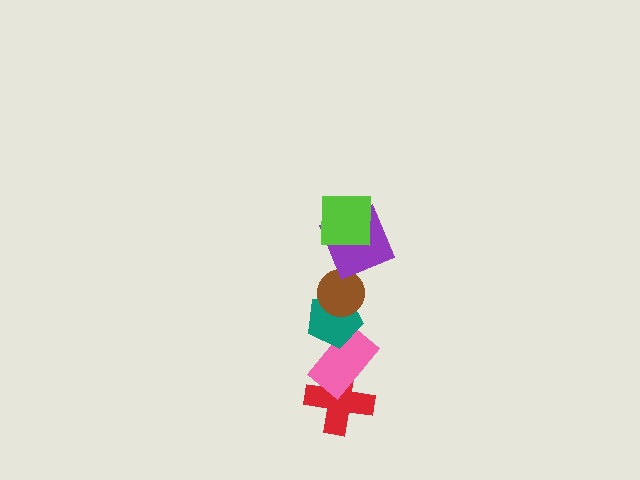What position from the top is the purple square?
The purple square is 2nd from the top.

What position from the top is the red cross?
The red cross is 6th from the top.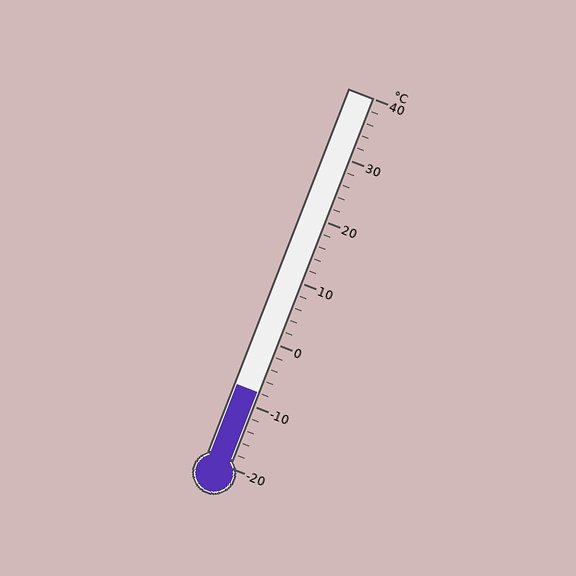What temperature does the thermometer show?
The thermometer shows approximately -8°C.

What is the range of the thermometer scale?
The thermometer scale ranges from -20°C to 40°C.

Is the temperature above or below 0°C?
The temperature is below 0°C.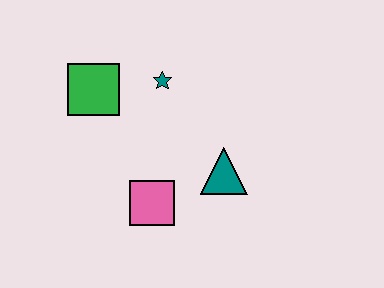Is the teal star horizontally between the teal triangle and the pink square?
Yes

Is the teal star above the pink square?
Yes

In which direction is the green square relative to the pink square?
The green square is above the pink square.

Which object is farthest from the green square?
The teal triangle is farthest from the green square.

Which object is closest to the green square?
The teal star is closest to the green square.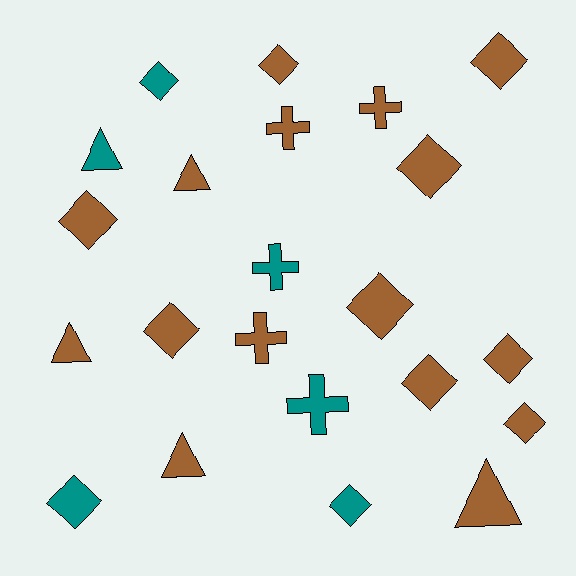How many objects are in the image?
There are 22 objects.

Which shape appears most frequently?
Diamond, with 12 objects.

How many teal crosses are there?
There are 2 teal crosses.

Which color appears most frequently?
Brown, with 16 objects.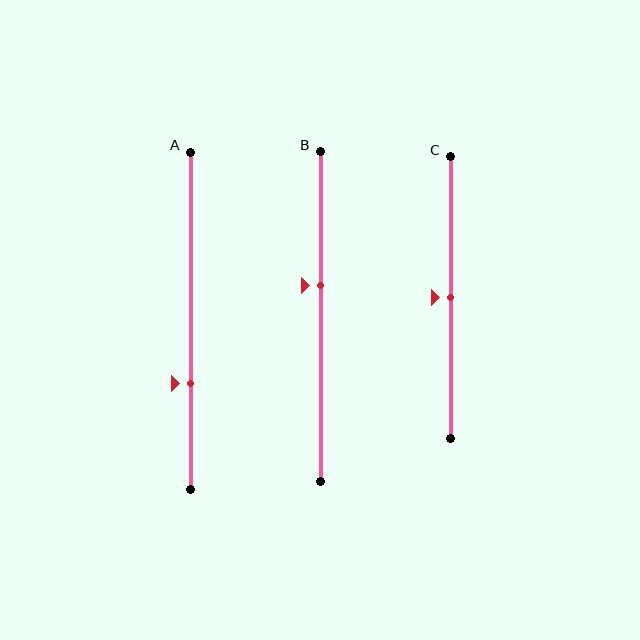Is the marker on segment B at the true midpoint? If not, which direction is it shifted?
No, the marker on segment B is shifted upward by about 9% of the segment length.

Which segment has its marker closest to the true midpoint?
Segment C has its marker closest to the true midpoint.